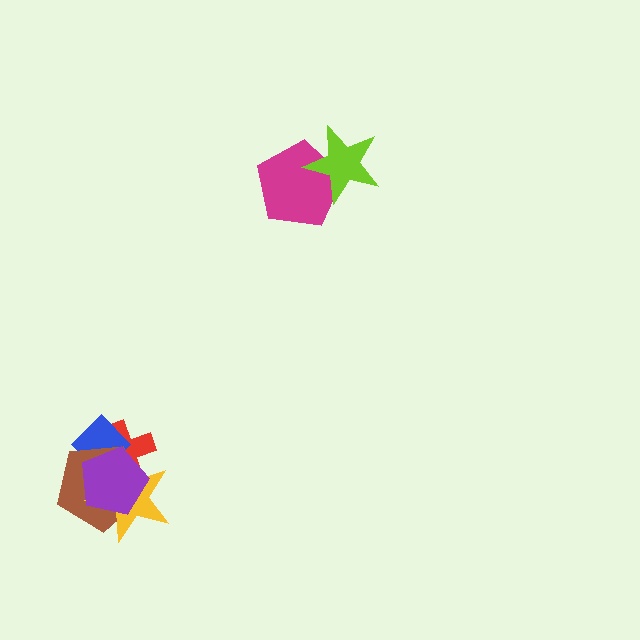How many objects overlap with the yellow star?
4 objects overlap with the yellow star.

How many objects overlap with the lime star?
1 object overlaps with the lime star.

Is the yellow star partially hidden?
Yes, it is partially covered by another shape.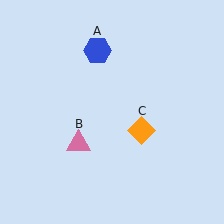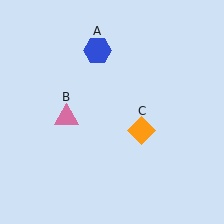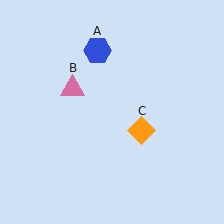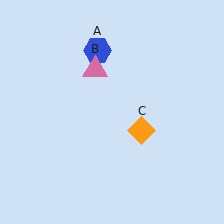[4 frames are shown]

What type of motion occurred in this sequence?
The pink triangle (object B) rotated clockwise around the center of the scene.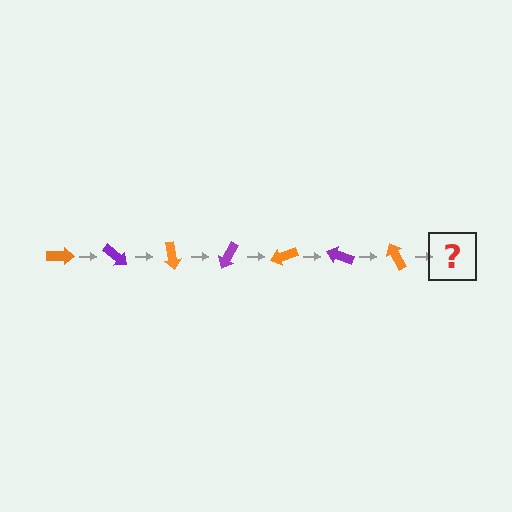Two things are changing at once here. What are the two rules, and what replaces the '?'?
The two rules are that it rotates 40 degrees each step and the color cycles through orange and purple. The '?' should be a purple arrow, rotated 280 degrees from the start.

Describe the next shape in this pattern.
It should be a purple arrow, rotated 280 degrees from the start.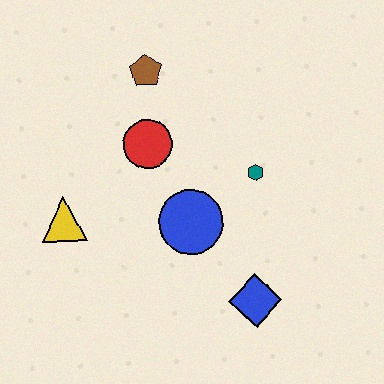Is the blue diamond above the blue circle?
No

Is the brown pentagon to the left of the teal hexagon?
Yes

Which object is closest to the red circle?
The brown pentagon is closest to the red circle.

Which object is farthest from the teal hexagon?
The yellow triangle is farthest from the teal hexagon.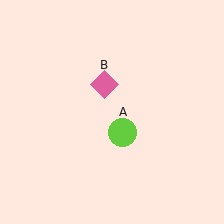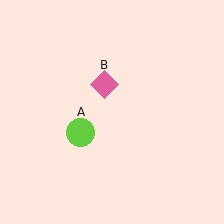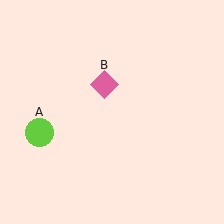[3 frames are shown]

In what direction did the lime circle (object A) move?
The lime circle (object A) moved left.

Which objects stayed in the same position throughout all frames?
Pink diamond (object B) remained stationary.